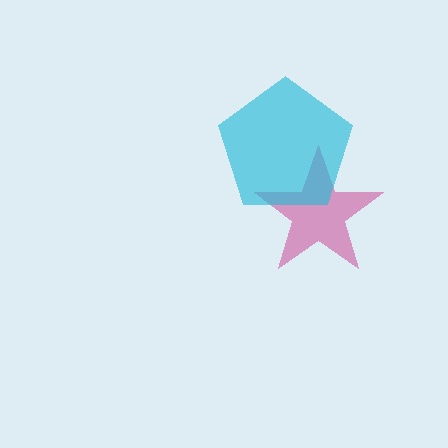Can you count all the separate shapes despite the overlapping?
Yes, there are 2 separate shapes.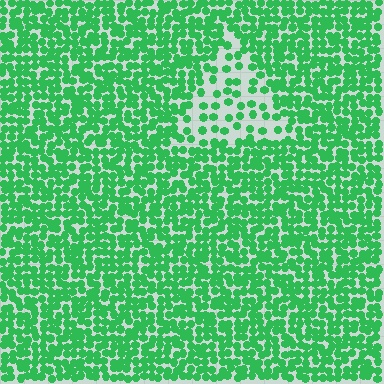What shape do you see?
I see a triangle.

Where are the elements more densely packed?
The elements are more densely packed outside the triangle boundary.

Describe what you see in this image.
The image contains small green elements arranged at two different densities. A triangle-shaped region is visible where the elements are less densely packed than the surrounding area.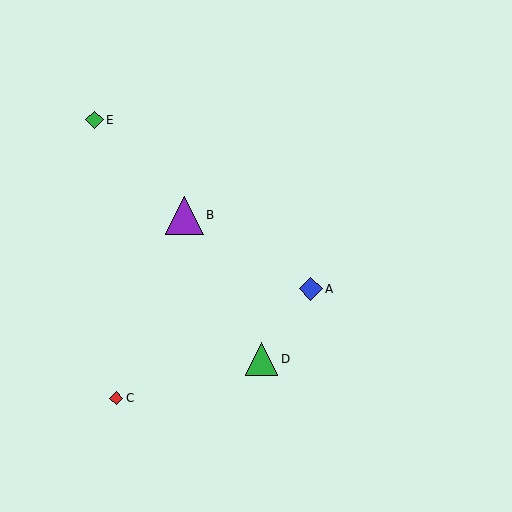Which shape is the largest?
The purple triangle (labeled B) is the largest.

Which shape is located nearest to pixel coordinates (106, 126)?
The green diamond (labeled E) at (95, 120) is nearest to that location.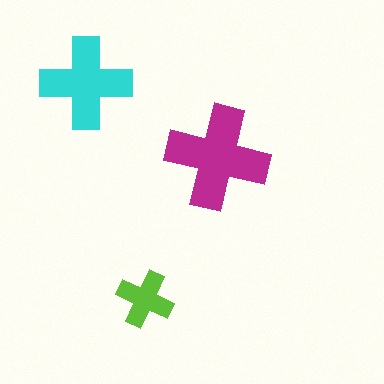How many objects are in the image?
There are 3 objects in the image.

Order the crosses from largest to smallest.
the magenta one, the cyan one, the lime one.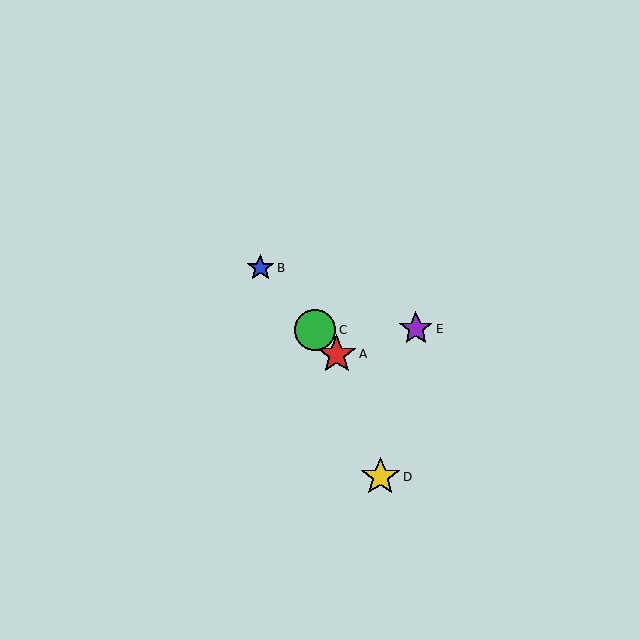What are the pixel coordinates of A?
Object A is at (337, 354).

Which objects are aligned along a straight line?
Objects A, B, C are aligned along a straight line.